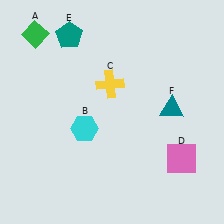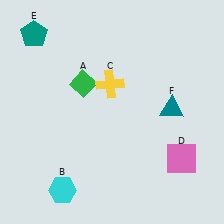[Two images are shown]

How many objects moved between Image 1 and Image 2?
3 objects moved between the two images.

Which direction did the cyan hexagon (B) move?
The cyan hexagon (B) moved down.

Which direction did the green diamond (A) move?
The green diamond (A) moved down.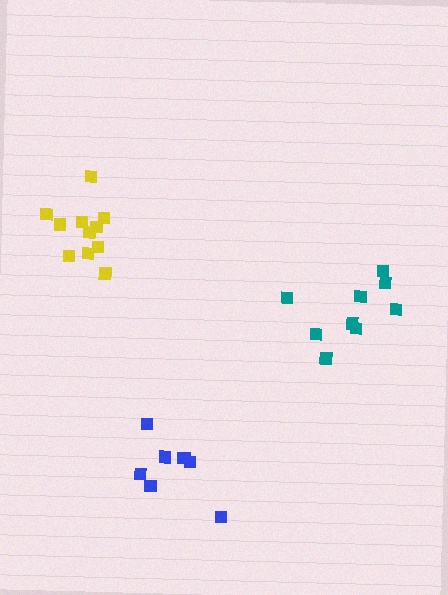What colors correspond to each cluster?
The clusters are colored: teal, blue, yellow.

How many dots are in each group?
Group 1: 9 dots, Group 2: 8 dots, Group 3: 11 dots (28 total).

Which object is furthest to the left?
The yellow cluster is leftmost.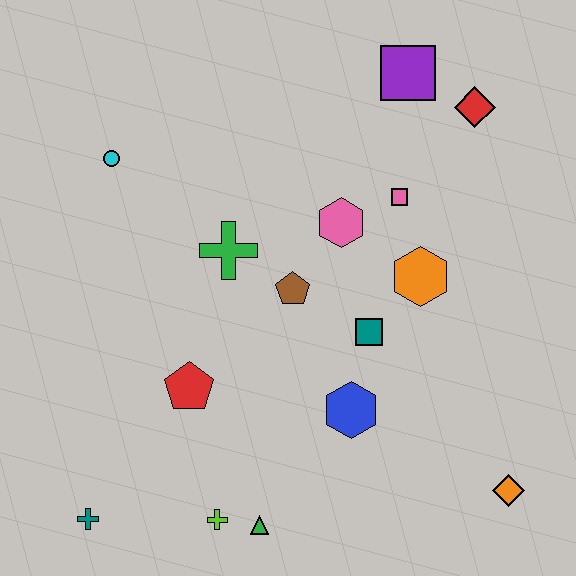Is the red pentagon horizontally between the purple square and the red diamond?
No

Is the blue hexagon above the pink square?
No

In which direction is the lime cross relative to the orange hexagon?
The lime cross is below the orange hexagon.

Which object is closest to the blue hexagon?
The teal square is closest to the blue hexagon.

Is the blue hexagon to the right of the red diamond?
No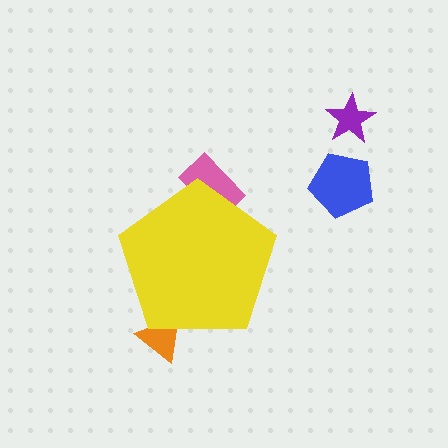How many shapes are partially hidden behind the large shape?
2 shapes are partially hidden.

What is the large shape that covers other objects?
A yellow pentagon.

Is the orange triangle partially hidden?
Yes, the orange triangle is partially hidden behind the yellow pentagon.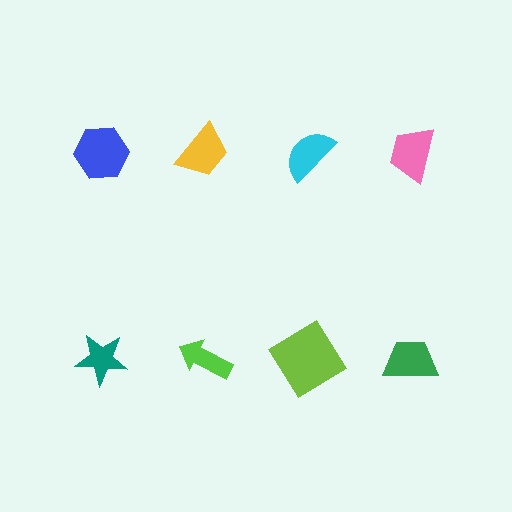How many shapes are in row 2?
4 shapes.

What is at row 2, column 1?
A teal star.